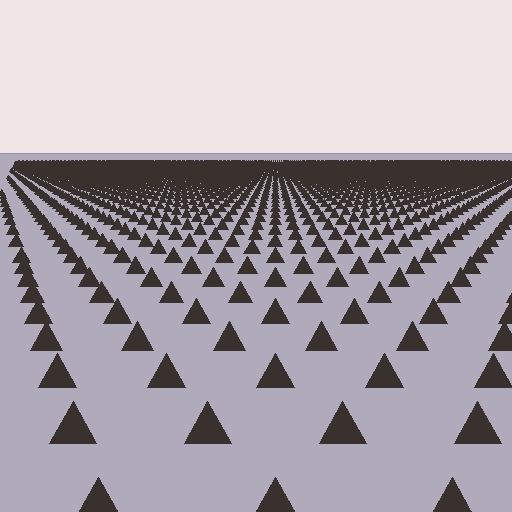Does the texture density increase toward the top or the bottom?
Density increases toward the top.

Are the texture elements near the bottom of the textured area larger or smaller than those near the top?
Larger. Near the bottom, elements are closer to the viewer and appear at a bigger on-screen size.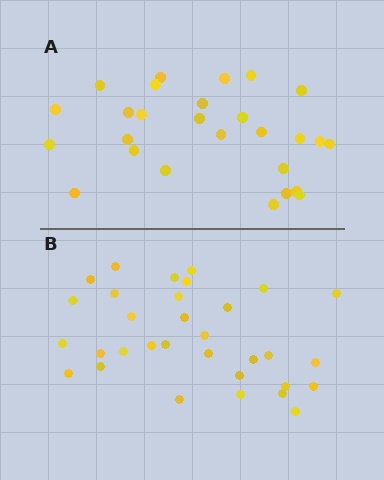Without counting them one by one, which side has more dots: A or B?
Region B (the bottom region) has more dots.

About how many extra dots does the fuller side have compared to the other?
Region B has about 5 more dots than region A.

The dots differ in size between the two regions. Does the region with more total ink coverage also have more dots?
No. Region A has more total ink coverage because its dots are larger, but region B actually contains more individual dots. Total area can be misleading — the number of items is what matters here.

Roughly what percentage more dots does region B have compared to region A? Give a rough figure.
About 20% more.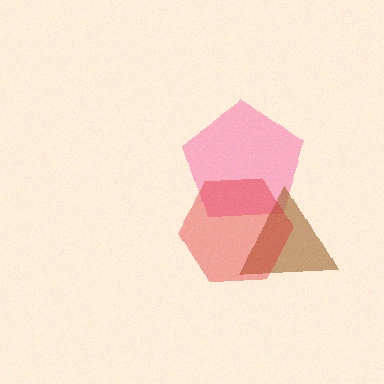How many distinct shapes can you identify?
There are 3 distinct shapes: a pink pentagon, a brown triangle, a red hexagon.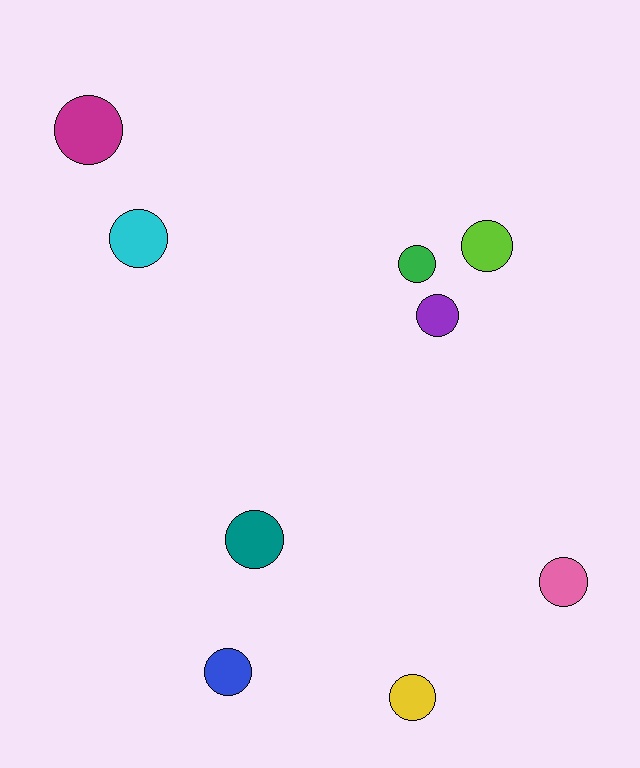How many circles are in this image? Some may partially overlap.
There are 9 circles.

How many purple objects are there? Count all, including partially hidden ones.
There is 1 purple object.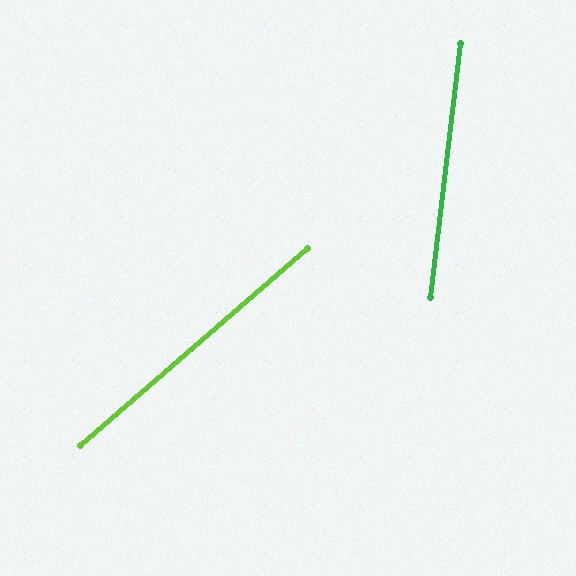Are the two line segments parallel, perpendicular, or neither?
Neither parallel nor perpendicular — they differ by about 42°.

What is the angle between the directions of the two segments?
Approximately 42 degrees.